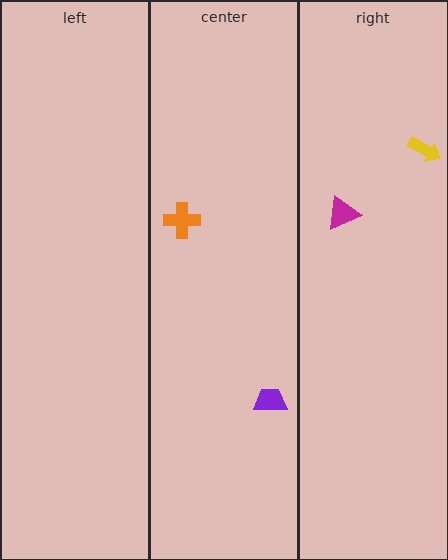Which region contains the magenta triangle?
The right region.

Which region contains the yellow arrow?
The right region.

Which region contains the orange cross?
The center region.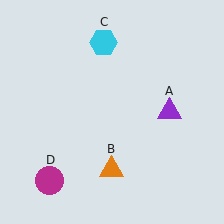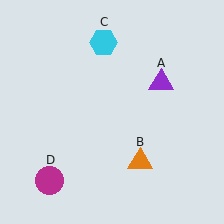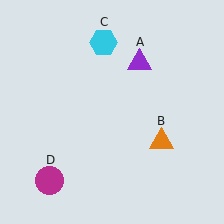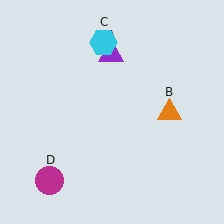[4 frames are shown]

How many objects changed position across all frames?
2 objects changed position: purple triangle (object A), orange triangle (object B).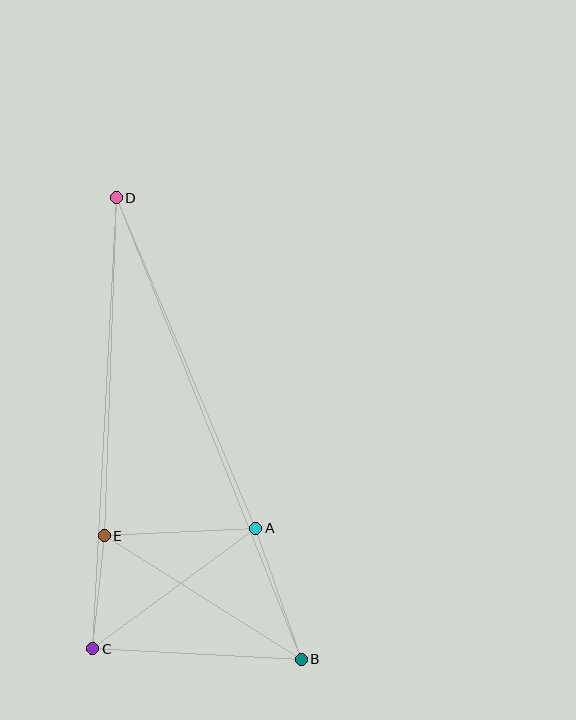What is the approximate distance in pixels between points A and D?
The distance between A and D is approximately 359 pixels.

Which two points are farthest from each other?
Points B and D are farthest from each other.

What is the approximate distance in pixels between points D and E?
The distance between D and E is approximately 338 pixels.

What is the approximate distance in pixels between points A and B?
The distance between A and B is approximately 139 pixels.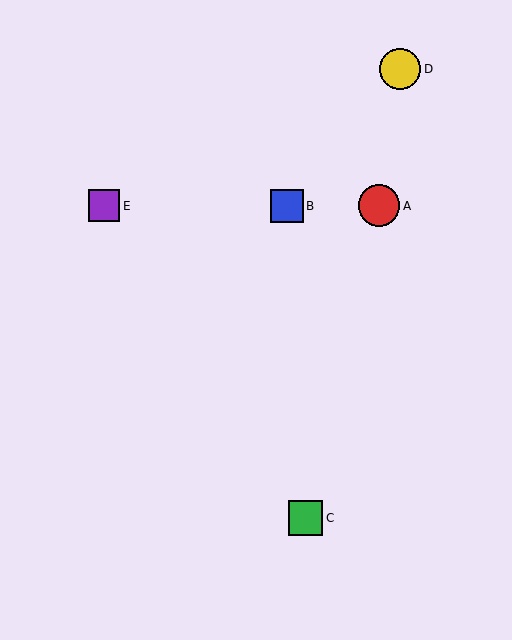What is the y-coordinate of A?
Object A is at y≈206.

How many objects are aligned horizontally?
3 objects (A, B, E) are aligned horizontally.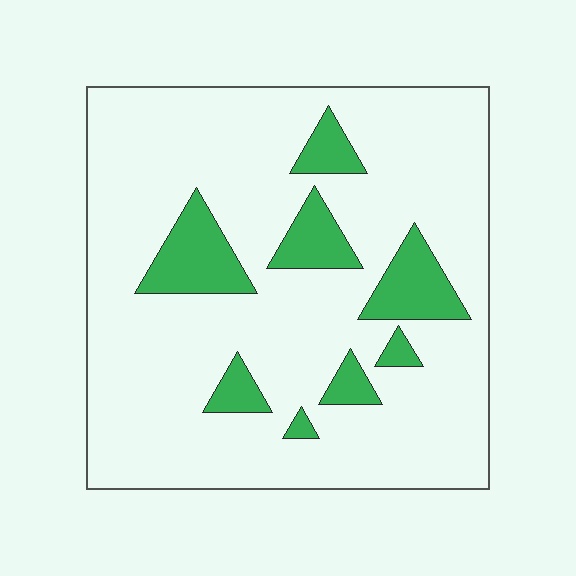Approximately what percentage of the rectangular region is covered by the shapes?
Approximately 15%.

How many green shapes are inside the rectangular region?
8.